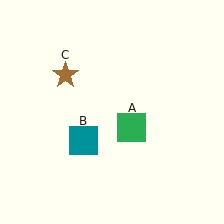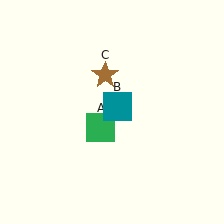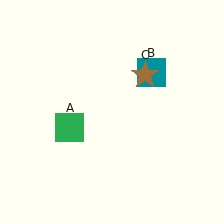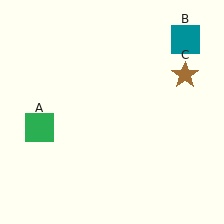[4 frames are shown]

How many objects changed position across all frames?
3 objects changed position: green square (object A), teal square (object B), brown star (object C).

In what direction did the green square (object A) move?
The green square (object A) moved left.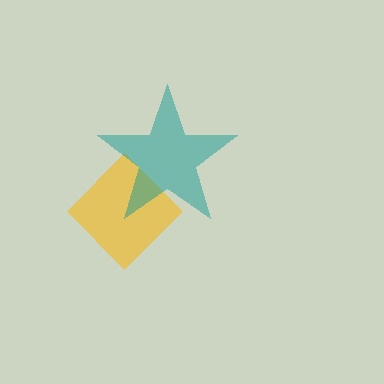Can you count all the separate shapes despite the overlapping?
Yes, there are 2 separate shapes.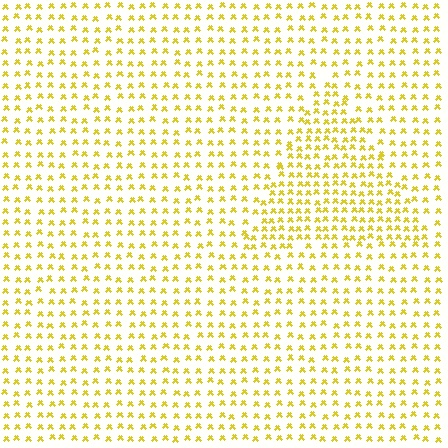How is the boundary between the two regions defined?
The boundary is defined by a change in element density (approximately 1.6x ratio). All elements are the same color, size, and shape.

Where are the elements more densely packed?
The elements are more densely packed inside the triangle boundary.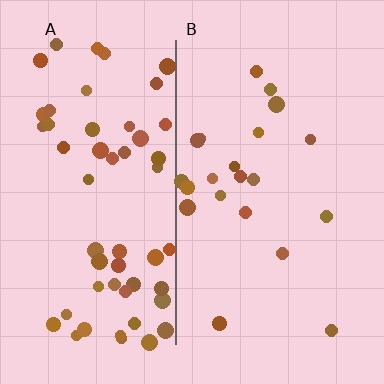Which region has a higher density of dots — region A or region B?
A (the left).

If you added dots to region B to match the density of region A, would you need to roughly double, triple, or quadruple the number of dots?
Approximately triple.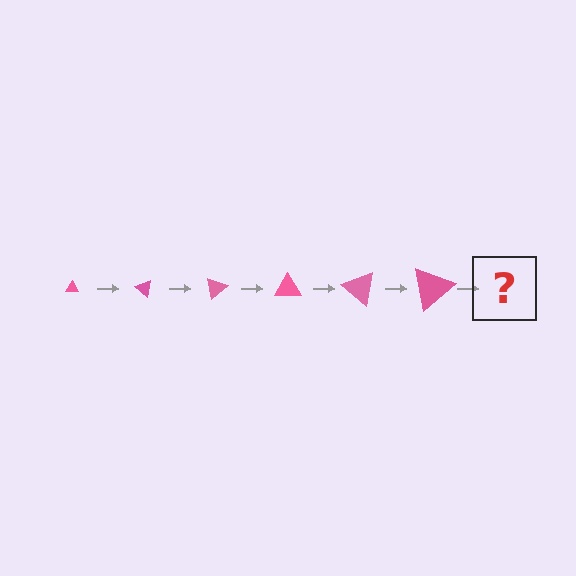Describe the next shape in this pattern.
It should be a triangle, larger than the previous one and rotated 240 degrees from the start.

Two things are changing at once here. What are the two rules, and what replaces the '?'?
The two rules are that the triangle grows larger each step and it rotates 40 degrees each step. The '?' should be a triangle, larger than the previous one and rotated 240 degrees from the start.